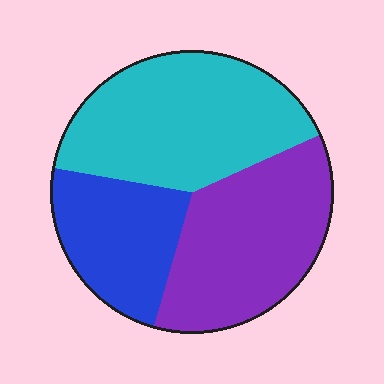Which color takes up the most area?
Cyan, at roughly 40%.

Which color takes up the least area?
Blue, at roughly 25%.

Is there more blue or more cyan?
Cyan.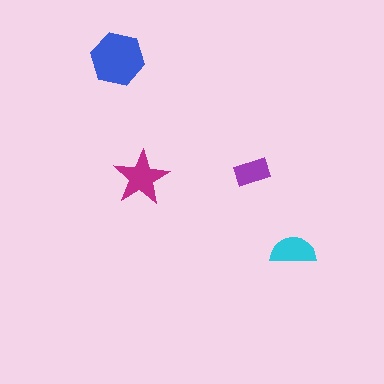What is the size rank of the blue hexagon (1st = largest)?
1st.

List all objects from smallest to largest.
The purple rectangle, the cyan semicircle, the magenta star, the blue hexagon.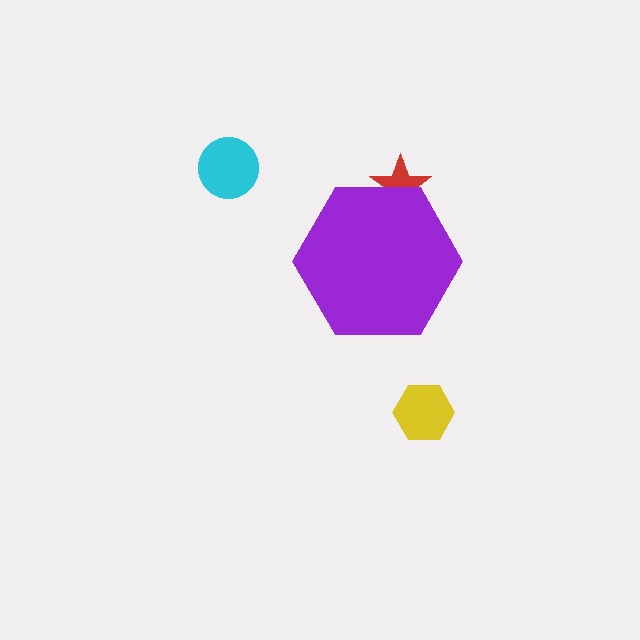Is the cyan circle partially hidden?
No, the cyan circle is fully visible.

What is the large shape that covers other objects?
A purple hexagon.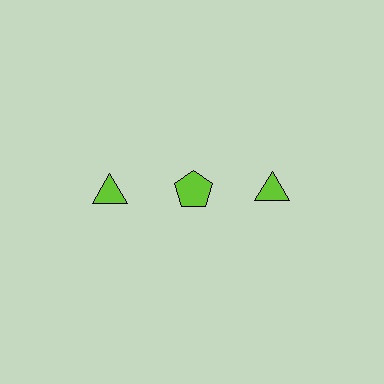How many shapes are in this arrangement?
There are 3 shapes arranged in a grid pattern.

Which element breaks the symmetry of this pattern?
The lime pentagon in the top row, second from left column breaks the symmetry. All other shapes are lime triangles.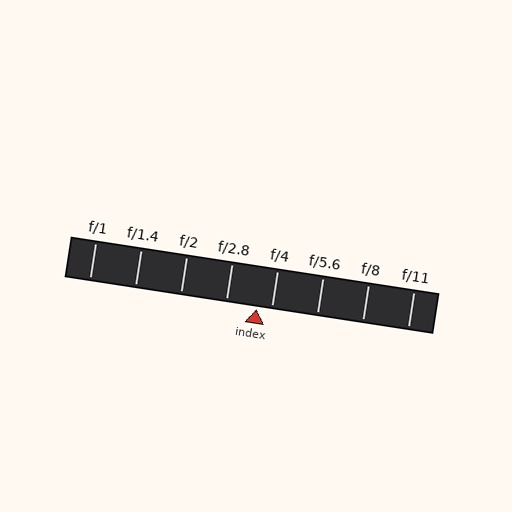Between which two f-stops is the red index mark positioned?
The index mark is between f/2.8 and f/4.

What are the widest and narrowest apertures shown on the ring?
The widest aperture shown is f/1 and the narrowest is f/11.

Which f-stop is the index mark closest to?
The index mark is closest to f/4.